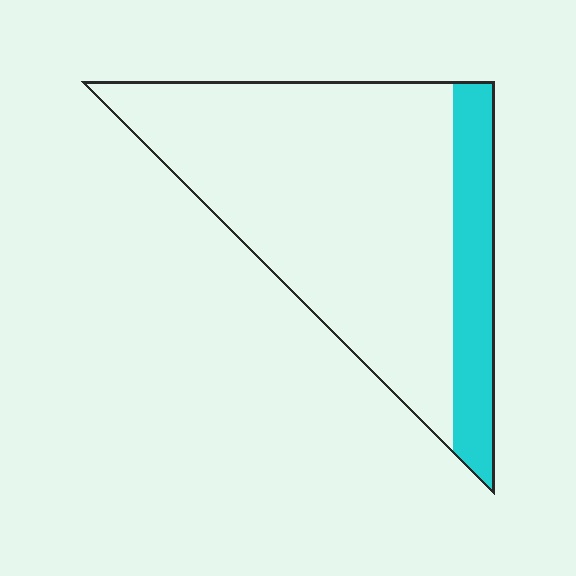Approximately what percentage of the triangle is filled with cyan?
Approximately 20%.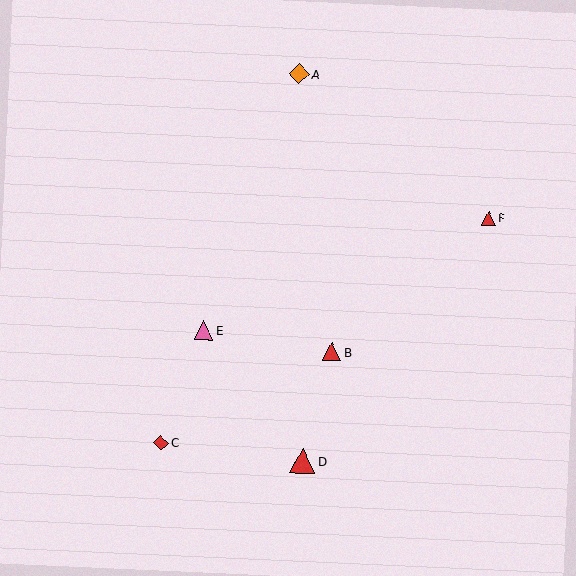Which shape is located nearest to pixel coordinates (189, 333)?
The pink triangle (labeled E) at (204, 330) is nearest to that location.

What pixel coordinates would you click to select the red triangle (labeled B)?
Click at (332, 352) to select the red triangle B.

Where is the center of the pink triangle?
The center of the pink triangle is at (204, 330).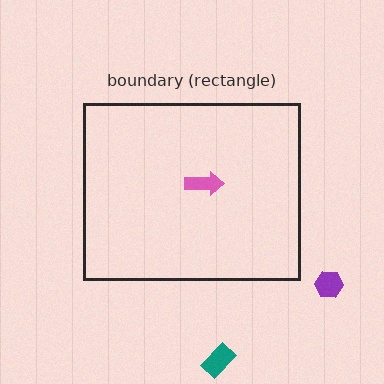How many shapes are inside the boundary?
1 inside, 2 outside.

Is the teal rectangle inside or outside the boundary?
Outside.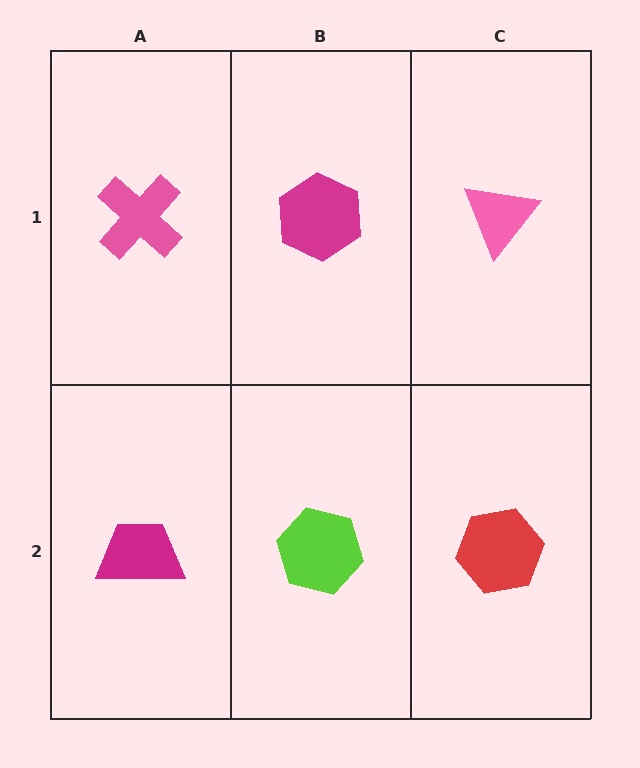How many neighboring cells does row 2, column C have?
2.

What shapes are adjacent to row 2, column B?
A magenta hexagon (row 1, column B), a magenta trapezoid (row 2, column A), a red hexagon (row 2, column C).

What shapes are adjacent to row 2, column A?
A pink cross (row 1, column A), a lime hexagon (row 2, column B).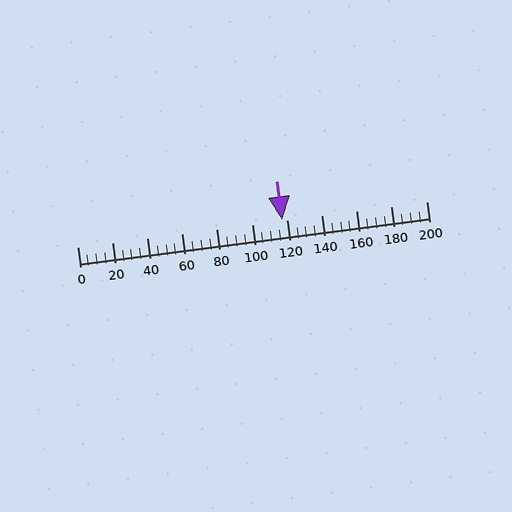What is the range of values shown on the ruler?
The ruler shows values from 0 to 200.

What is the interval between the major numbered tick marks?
The major tick marks are spaced 20 units apart.